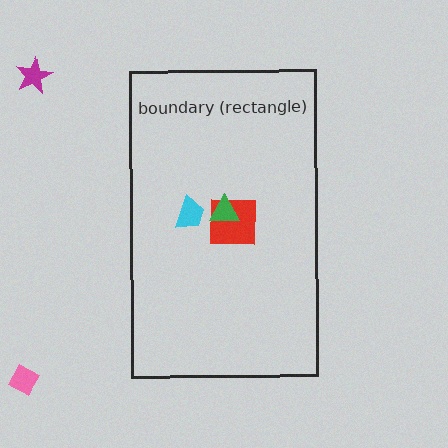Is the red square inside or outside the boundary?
Inside.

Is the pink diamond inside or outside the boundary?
Outside.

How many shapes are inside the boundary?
3 inside, 2 outside.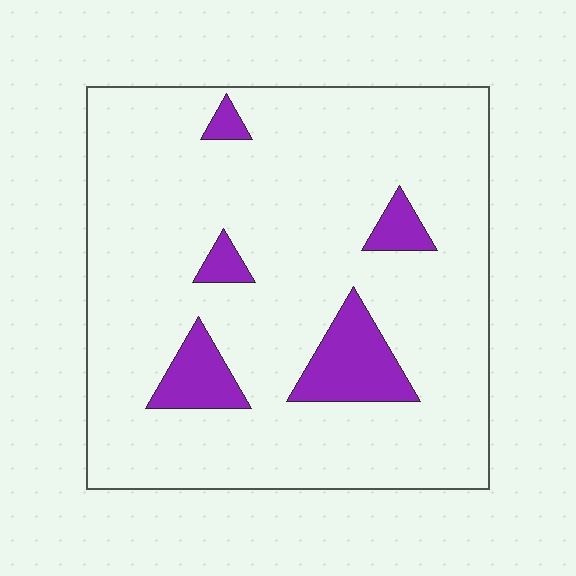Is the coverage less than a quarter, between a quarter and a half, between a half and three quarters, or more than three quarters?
Less than a quarter.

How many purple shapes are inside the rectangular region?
5.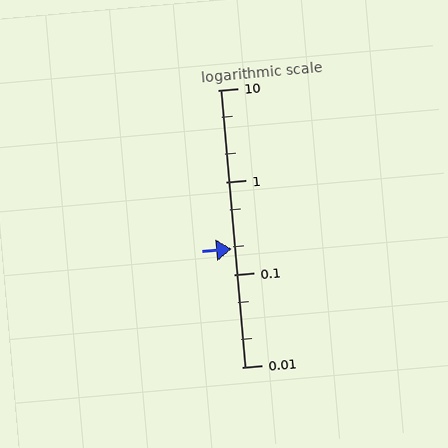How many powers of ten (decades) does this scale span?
The scale spans 3 decades, from 0.01 to 10.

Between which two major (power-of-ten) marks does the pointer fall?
The pointer is between 0.1 and 1.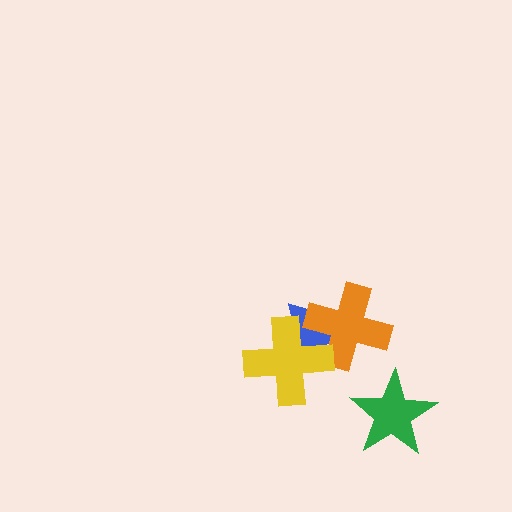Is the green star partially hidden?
No, no other shape covers it.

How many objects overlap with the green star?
0 objects overlap with the green star.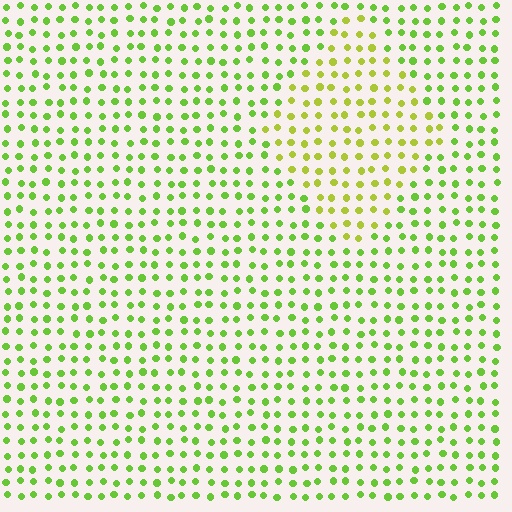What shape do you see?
I see a diamond.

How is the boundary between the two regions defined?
The boundary is defined purely by a slight shift in hue (about 27 degrees). Spacing, size, and orientation are identical on both sides.